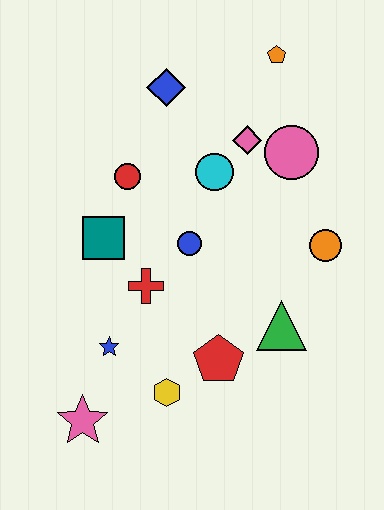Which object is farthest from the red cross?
The orange pentagon is farthest from the red cross.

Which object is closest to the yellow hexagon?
The red pentagon is closest to the yellow hexagon.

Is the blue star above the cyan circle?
No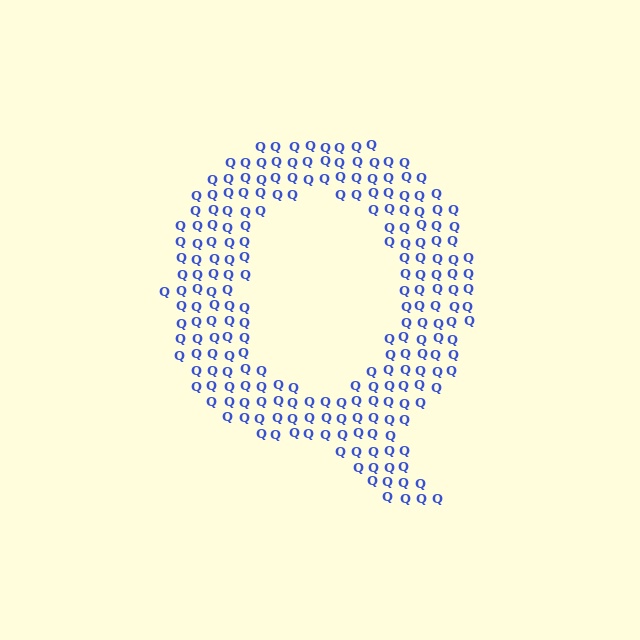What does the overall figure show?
The overall figure shows the letter Q.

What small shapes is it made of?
It is made of small letter Q's.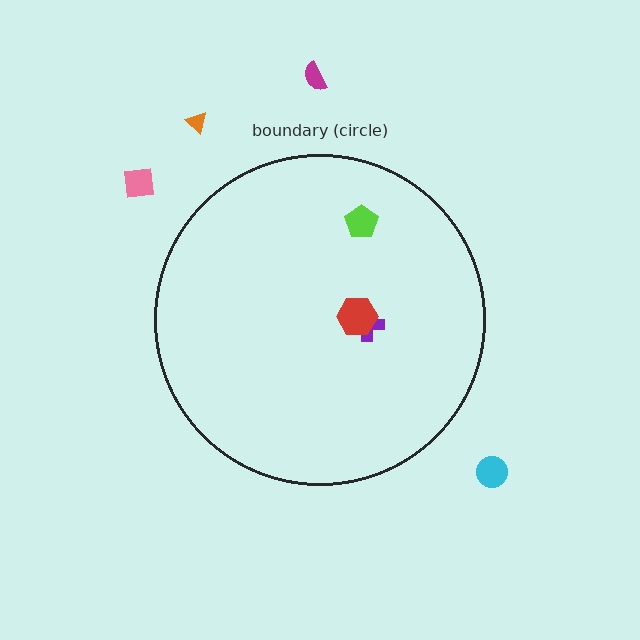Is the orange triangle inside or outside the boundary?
Outside.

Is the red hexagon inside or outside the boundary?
Inside.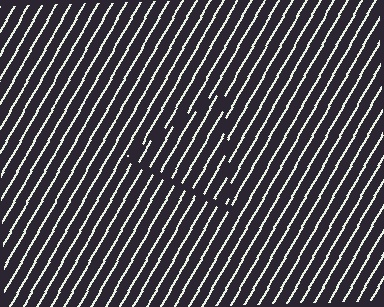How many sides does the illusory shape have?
3 sides — the line-ends trace a triangle.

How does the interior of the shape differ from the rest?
The interior of the shape contains the same grating, shifted by half a period — the contour is defined by the phase discontinuity where line-ends from the inner and outer gratings abut.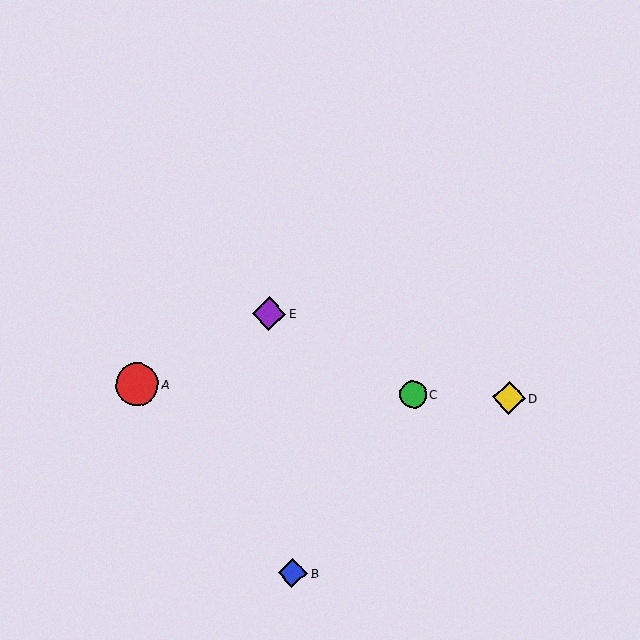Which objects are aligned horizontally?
Objects A, C, D are aligned horizontally.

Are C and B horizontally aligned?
No, C is at y≈394 and B is at y≈573.